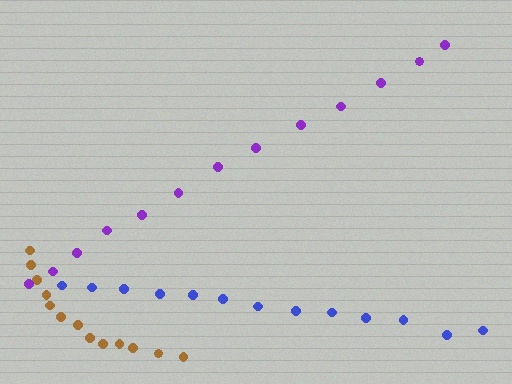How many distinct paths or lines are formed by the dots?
There are 3 distinct paths.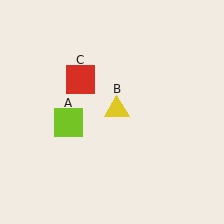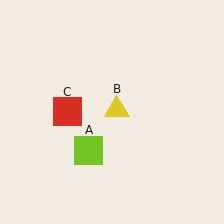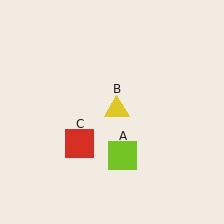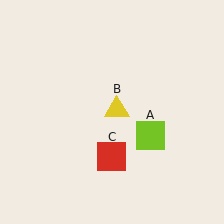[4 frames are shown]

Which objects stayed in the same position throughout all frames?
Yellow triangle (object B) remained stationary.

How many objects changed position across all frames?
2 objects changed position: lime square (object A), red square (object C).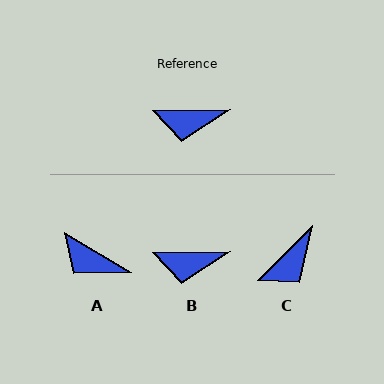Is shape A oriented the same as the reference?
No, it is off by about 32 degrees.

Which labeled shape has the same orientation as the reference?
B.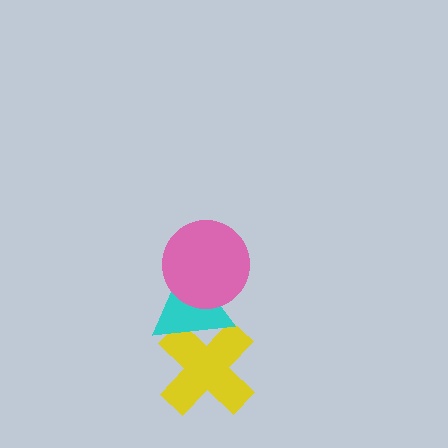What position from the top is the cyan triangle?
The cyan triangle is 2nd from the top.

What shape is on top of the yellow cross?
The cyan triangle is on top of the yellow cross.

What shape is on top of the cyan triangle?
The pink circle is on top of the cyan triangle.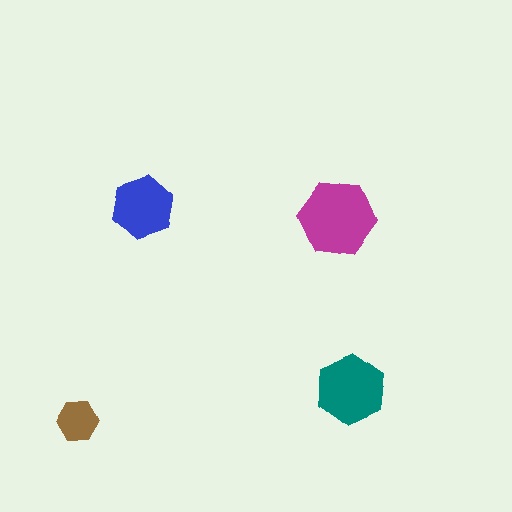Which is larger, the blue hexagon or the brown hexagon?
The blue one.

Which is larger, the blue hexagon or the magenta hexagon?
The magenta one.